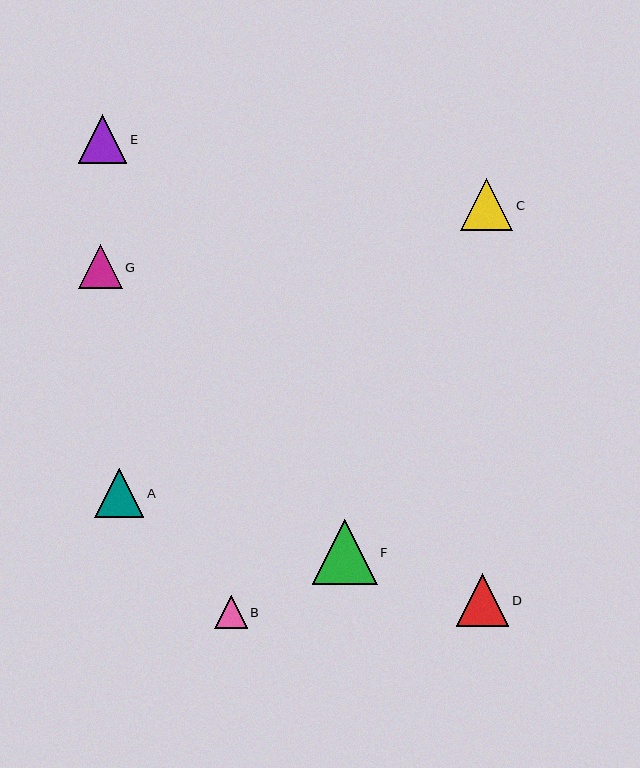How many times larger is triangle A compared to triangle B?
Triangle A is approximately 1.5 times the size of triangle B.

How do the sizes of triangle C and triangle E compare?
Triangle C and triangle E are approximately the same size.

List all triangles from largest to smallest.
From largest to smallest: F, D, C, A, E, G, B.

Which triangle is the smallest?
Triangle B is the smallest with a size of approximately 33 pixels.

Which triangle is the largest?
Triangle F is the largest with a size of approximately 65 pixels.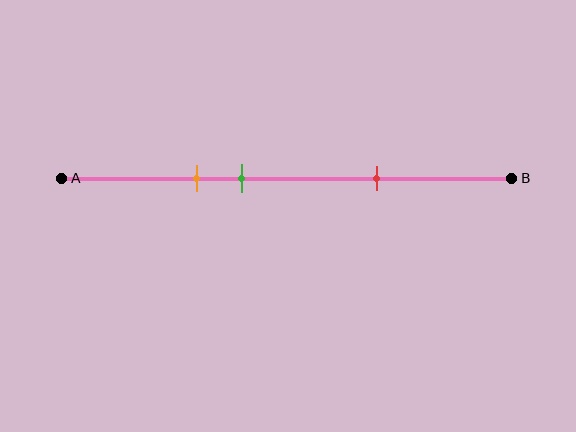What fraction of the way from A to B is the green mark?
The green mark is approximately 40% (0.4) of the way from A to B.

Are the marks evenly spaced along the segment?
No, the marks are not evenly spaced.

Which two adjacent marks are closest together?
The orange and green marks are the closest adjacent pair.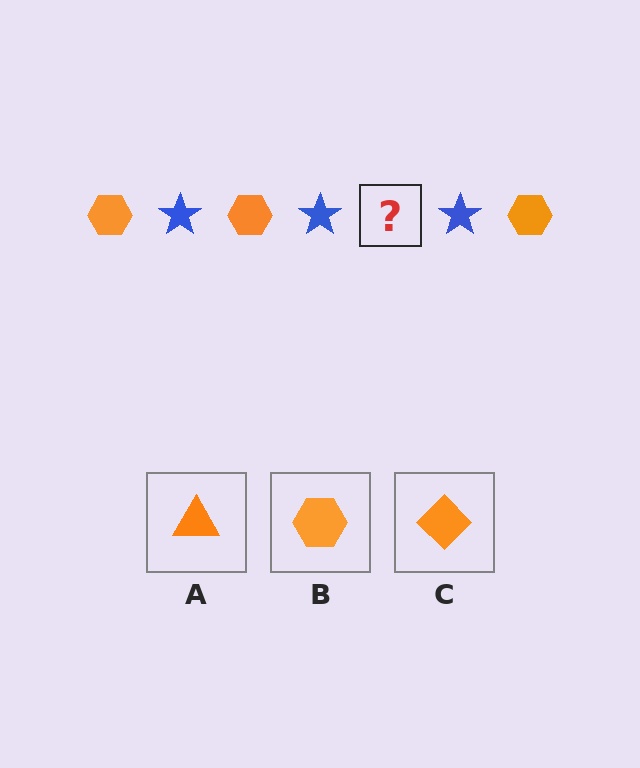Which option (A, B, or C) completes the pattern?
B.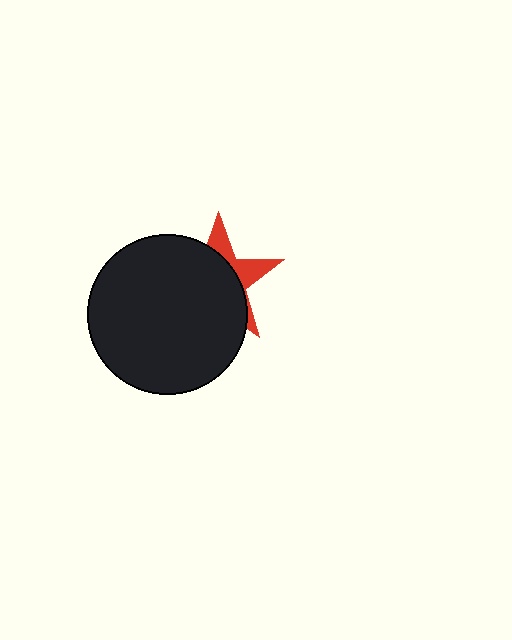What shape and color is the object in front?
The object in front is a black circle.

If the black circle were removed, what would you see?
You would see the complete red star.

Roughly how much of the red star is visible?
A small part of it is visible (roughly 31%).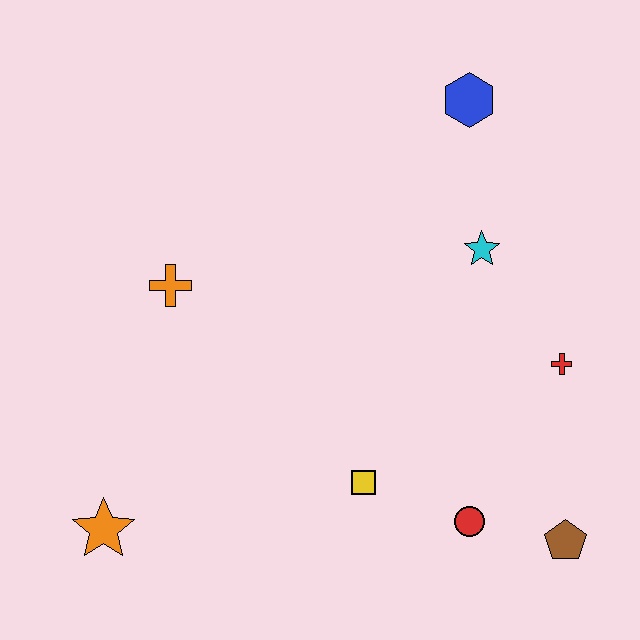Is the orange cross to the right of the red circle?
No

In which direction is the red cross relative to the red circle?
The red cross is above the red circle.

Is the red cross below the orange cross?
Yes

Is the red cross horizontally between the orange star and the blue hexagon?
No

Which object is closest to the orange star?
The orange cross is closest to the orange star.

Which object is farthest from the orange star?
The blue hexagon is farthest from the orange star.